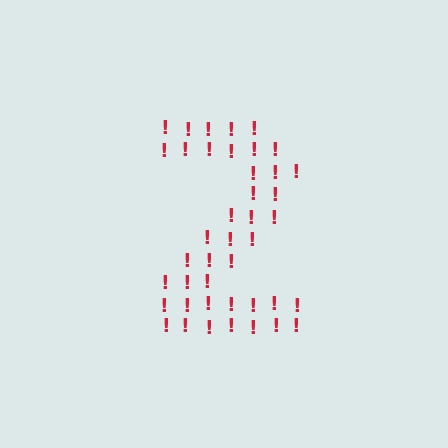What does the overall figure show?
The overall figure shows the digit 2.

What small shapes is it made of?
It is made of small exclamation marks.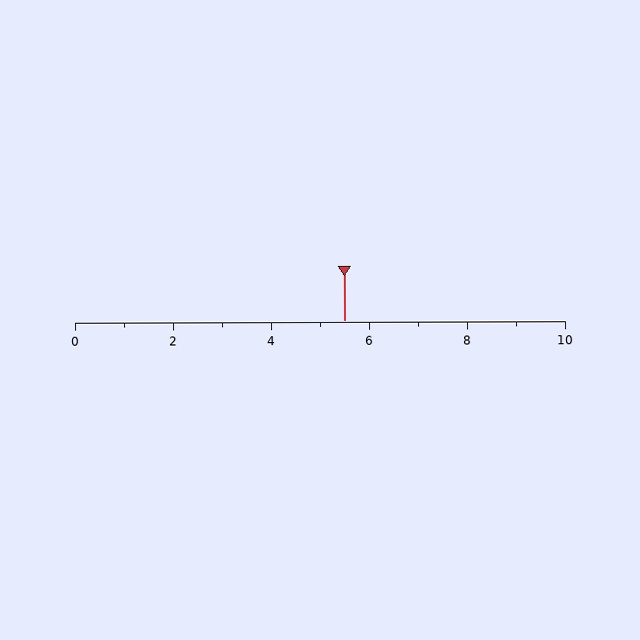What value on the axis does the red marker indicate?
The marker indicates approximately 5.5.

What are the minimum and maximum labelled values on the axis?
The axis runs from 0 to 10.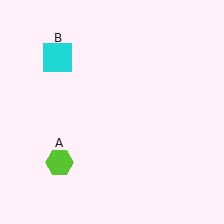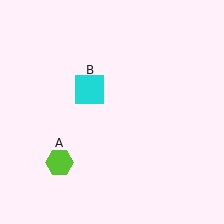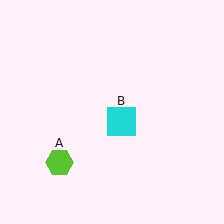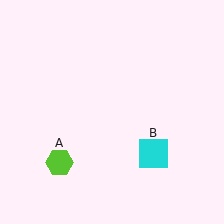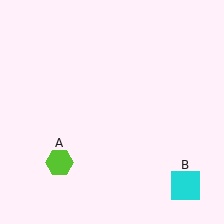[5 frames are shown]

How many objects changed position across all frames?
1 object changed position: cyan square (object B).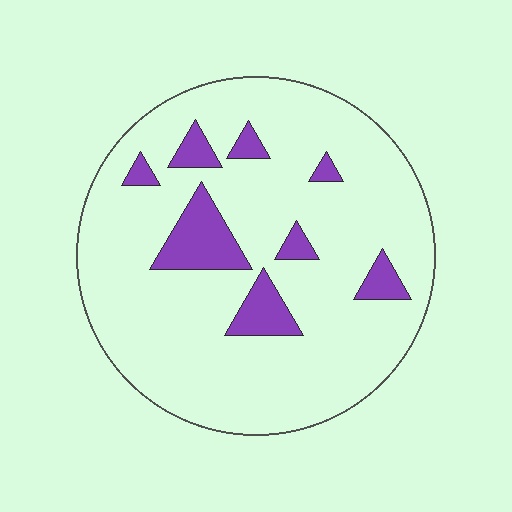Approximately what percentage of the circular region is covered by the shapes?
Approximately 15%.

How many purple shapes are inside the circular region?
8.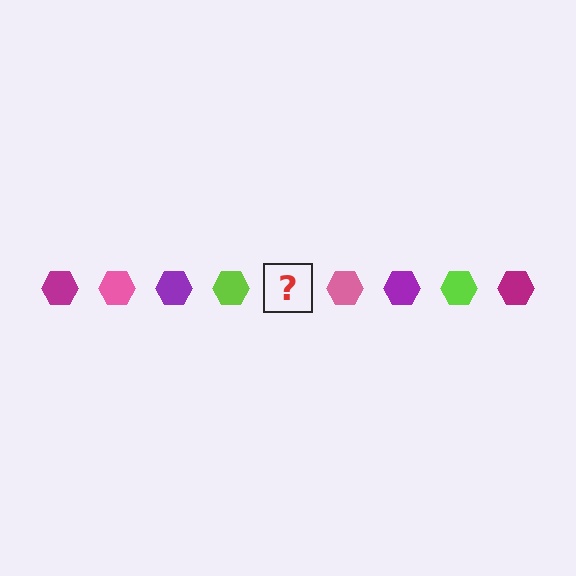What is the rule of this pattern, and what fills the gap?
The rule is that the pattern cycles through magenta, pink, purple, lime hexagons. The gap should be filled with a magenta hexagon.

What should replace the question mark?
The question mark should be replaced with a magenta hexagon.